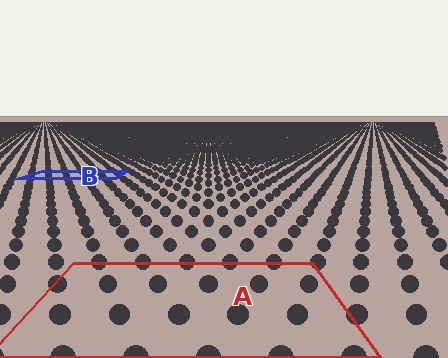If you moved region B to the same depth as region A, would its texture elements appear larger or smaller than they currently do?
They would appear larger. At a closer depth, the same texture elements are projected at a bigger on-screen size.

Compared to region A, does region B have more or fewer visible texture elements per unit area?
Region B has more texture elements per unit area — they are packed more densely because it is farther away.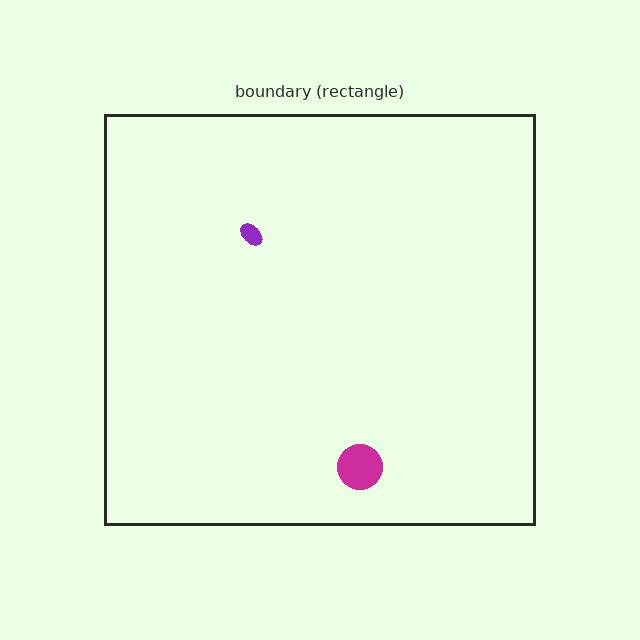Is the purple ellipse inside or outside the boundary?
Inside.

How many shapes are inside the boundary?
2 inside, 0 outside.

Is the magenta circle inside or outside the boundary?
Inside.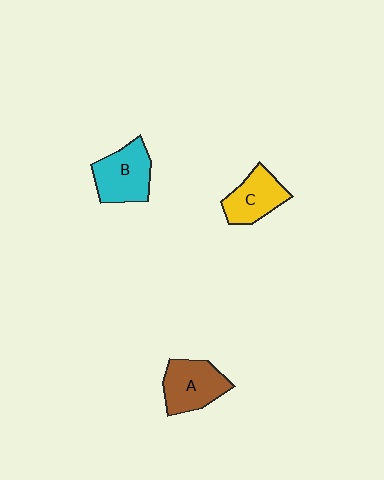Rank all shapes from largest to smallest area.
From largest to smallest: B (cyan), A (brown), C (yellow).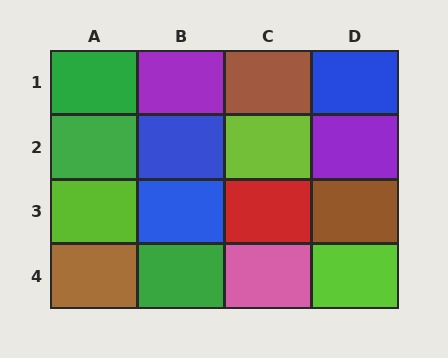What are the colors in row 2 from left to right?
Green, blue, lime, purple.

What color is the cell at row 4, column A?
Brown.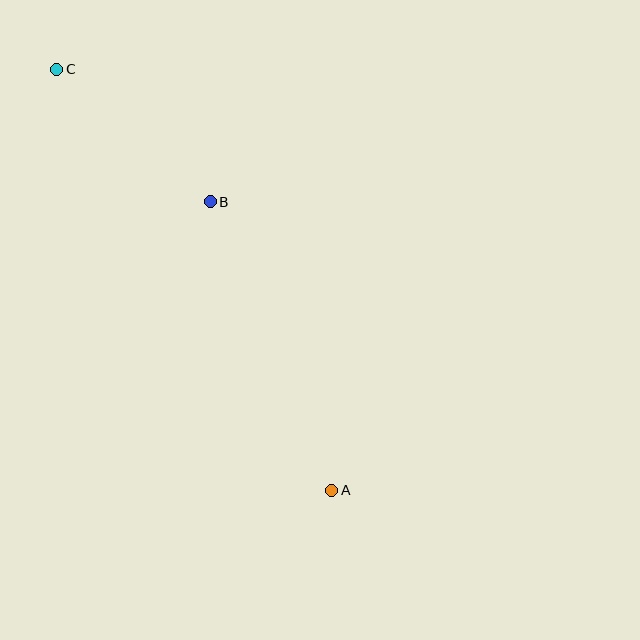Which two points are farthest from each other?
Points A and C are farthest from each other.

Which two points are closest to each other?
Points B and C are closest to each other.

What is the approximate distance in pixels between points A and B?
The distance between A and B is approximately 313 pixels.